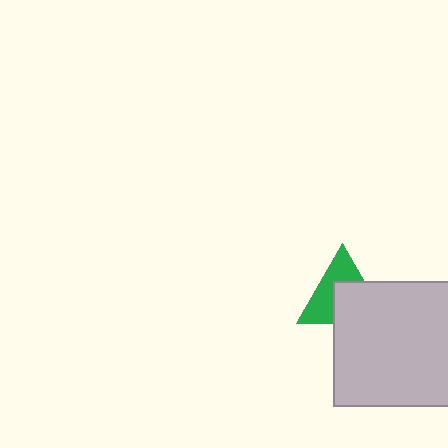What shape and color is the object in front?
The object in front is a light gray square.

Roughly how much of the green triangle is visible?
About half of it is visible (roughly 51%).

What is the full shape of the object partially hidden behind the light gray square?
The partially hidden object is a green triangle.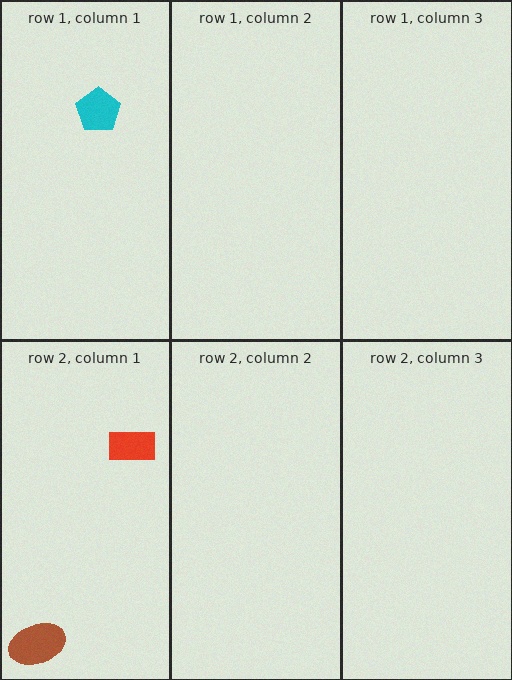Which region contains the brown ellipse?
The row 2, column 1 region.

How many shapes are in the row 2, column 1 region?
2.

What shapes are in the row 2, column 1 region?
The red rectangle, the brown ellipse.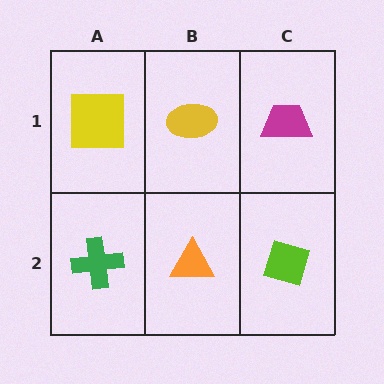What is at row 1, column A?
A yellow square.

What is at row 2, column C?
A lime diamond.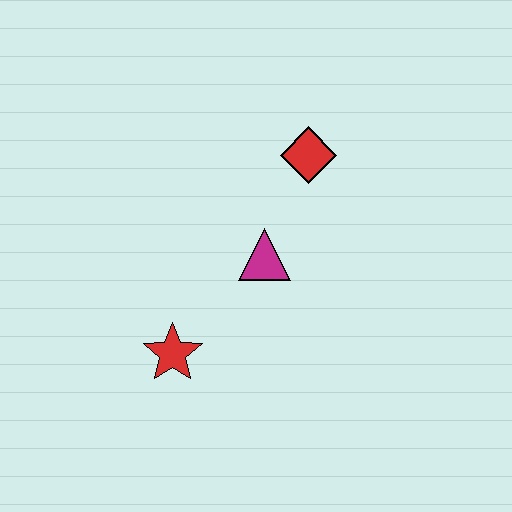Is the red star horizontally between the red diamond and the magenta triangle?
No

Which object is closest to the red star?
The magenta triangle is closest to the red star.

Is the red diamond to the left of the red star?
No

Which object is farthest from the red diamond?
The red star is farthest from the red diamond.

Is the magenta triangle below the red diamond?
Yes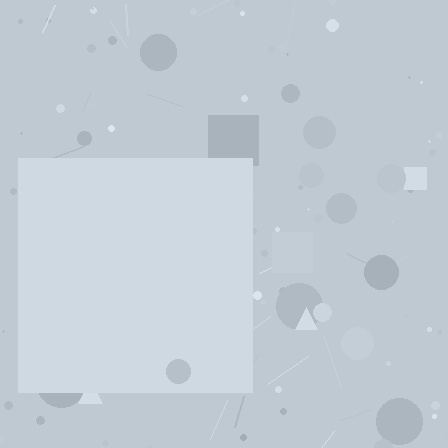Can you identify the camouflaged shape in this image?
The camouflaged shape is a square.